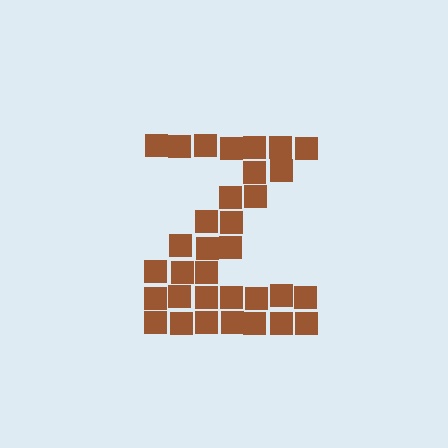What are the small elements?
The small elements are squares.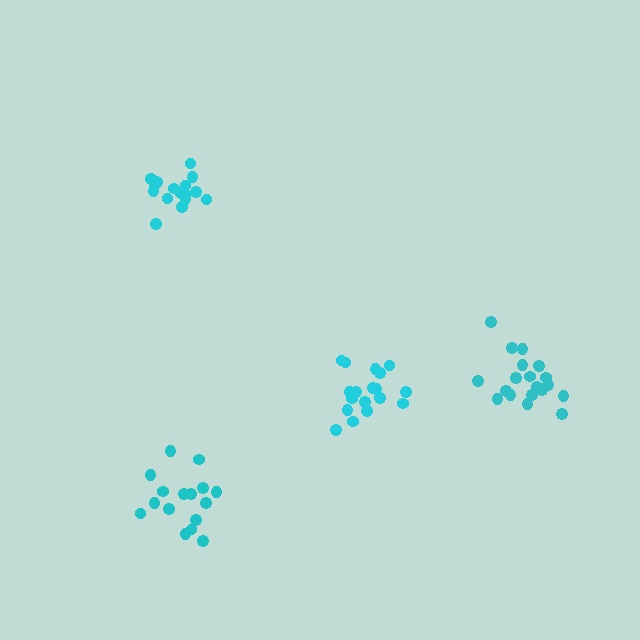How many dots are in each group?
Group 1: 16 dots, Group 2: 19 dots, Group 3: 16 dots, Group 4: 18 dots (69 total).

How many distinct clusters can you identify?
There are 4 distinct clusters.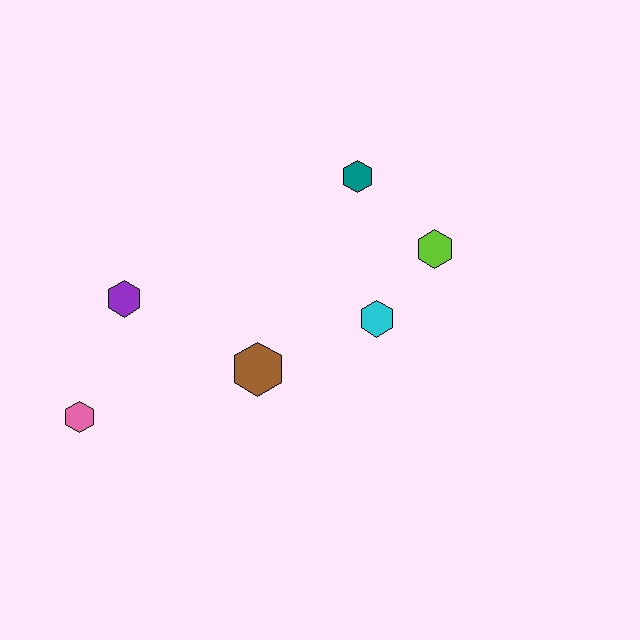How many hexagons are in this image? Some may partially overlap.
There are 6 hexagons.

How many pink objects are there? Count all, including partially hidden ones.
There is 1 pink object.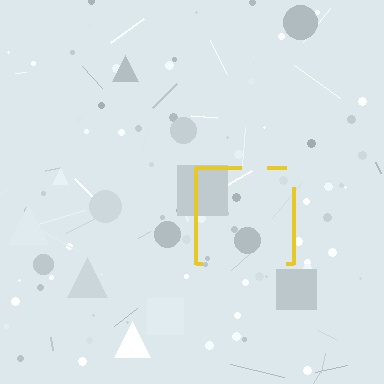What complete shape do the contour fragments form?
The contour fragments form a square.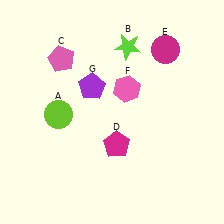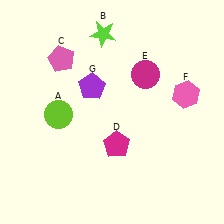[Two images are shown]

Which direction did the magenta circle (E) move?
The magenta circle (E) moved down.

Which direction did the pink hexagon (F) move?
The pink hexagon (F) moved right.